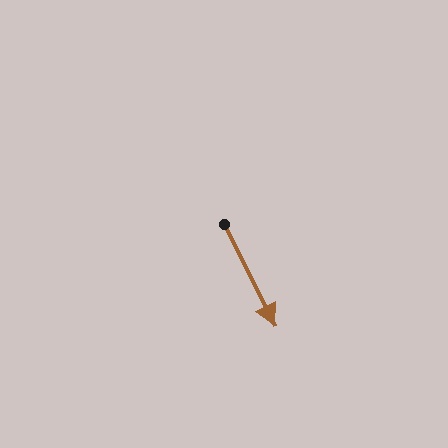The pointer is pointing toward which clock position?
Roughly 5 o'clock.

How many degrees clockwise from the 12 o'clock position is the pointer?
Approximately 154 degrees.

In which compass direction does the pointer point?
Southeast.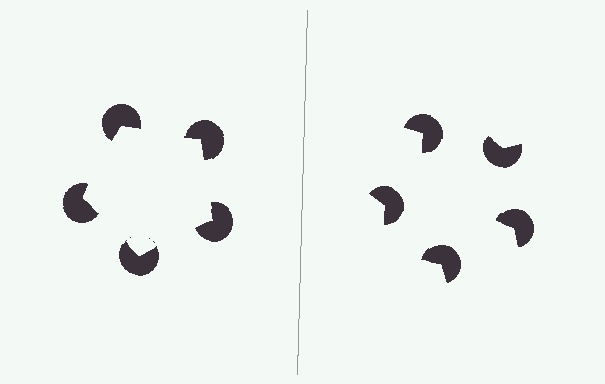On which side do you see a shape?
An illusory pentagon appears on the left side. On the right side the wedge cuts are rotated, so no coherent shape forms.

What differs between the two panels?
The pac-man discs are positioned identically on both sides; only the wedge orientations differ. On the left they align to a pentagon; on the right they are misaligned.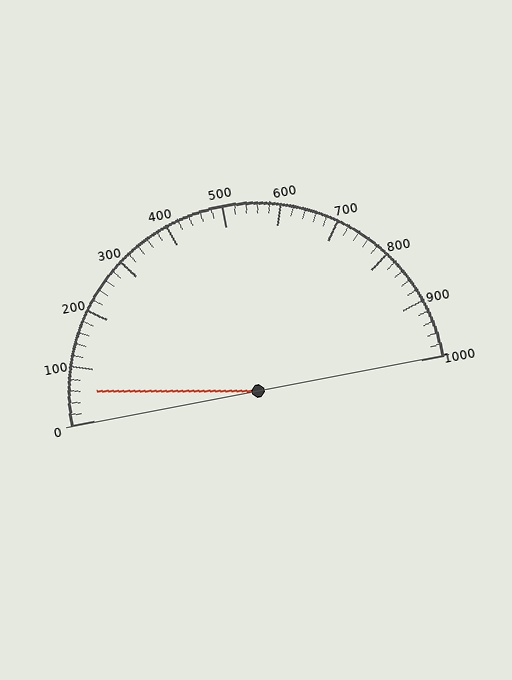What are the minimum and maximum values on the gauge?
The gauge ranges from 0 to 1000.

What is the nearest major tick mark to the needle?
The nearest major tick mark is 100.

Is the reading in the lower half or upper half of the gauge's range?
The reading is in the lower half of the range (0 to 1000).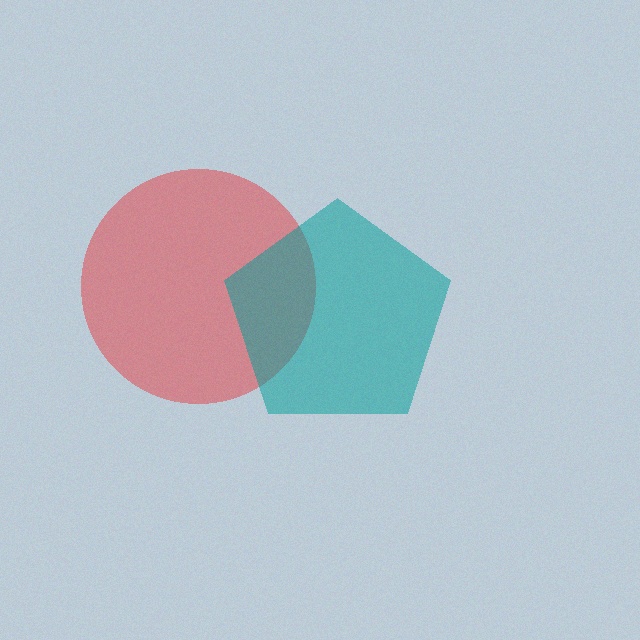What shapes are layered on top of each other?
The layered shapes are: a red circle, a teal pentagon.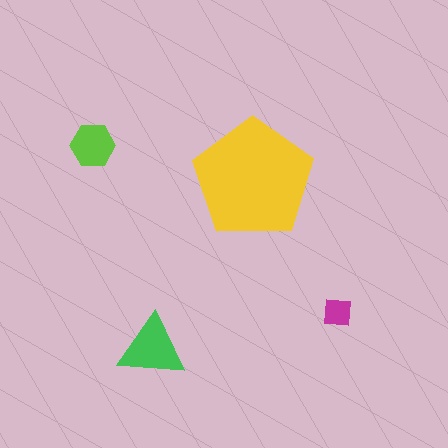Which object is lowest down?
The green triangle is bottommost.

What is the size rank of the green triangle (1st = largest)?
2nd.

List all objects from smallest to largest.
The magenta square, the lime hexagon, the green triangle, the yellow pentagon.